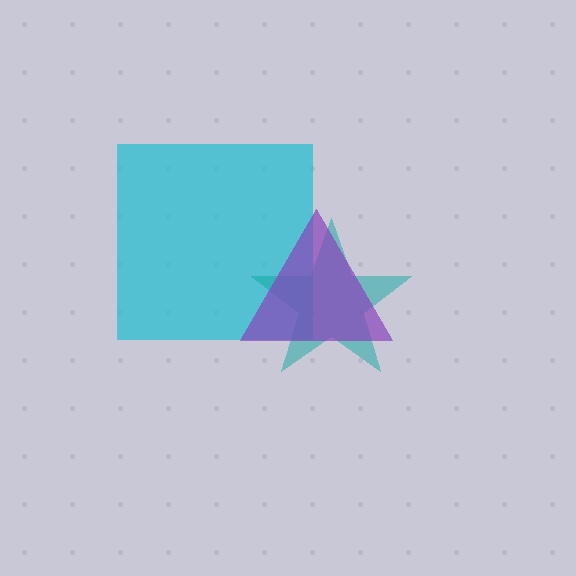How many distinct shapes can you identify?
There are 3 distinct shapes: a cyan square, a teal star, a purple triangle.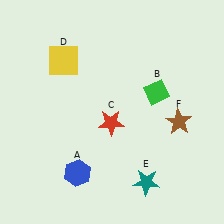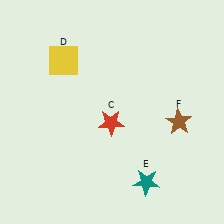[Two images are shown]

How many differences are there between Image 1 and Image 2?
There are 2 differences between the two images.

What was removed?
The blue hexagon (A), the green diamond (B) were removed in Image 2.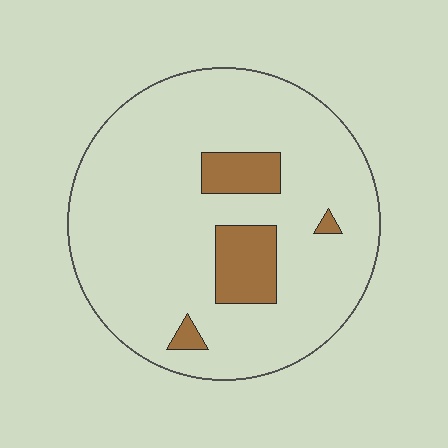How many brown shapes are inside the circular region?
4.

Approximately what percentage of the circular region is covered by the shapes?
Approximately 10%.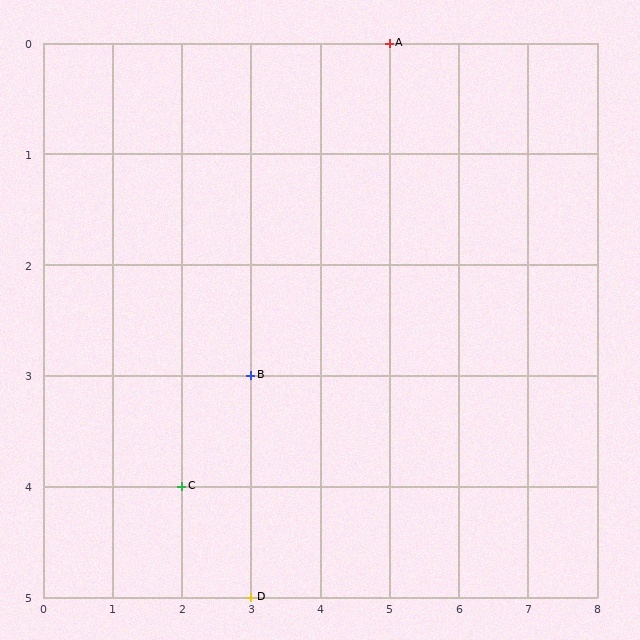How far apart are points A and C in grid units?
Points A and C are 3 columns and 4 rows apart (about 5.0 grid units diagonally).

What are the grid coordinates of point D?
Point D is at grid coordinates (3, 5).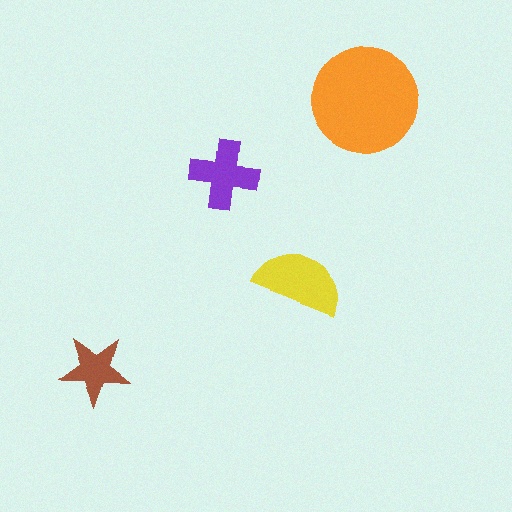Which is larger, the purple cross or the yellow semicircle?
The yellow semicircle.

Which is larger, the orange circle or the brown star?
The orange circle.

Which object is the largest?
The orange circle.